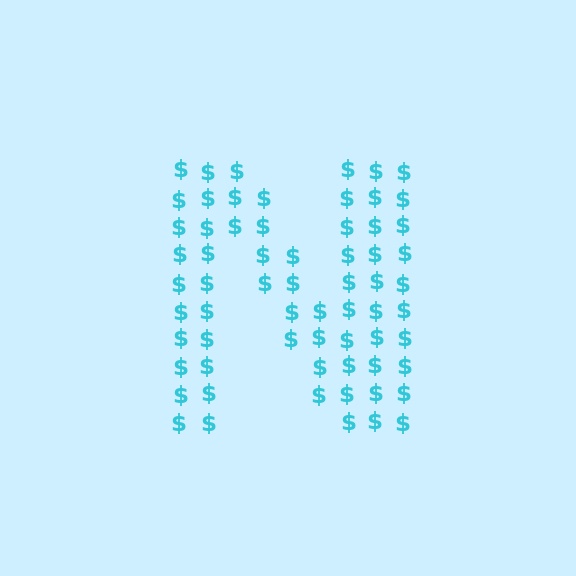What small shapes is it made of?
It is made of small dollar signs.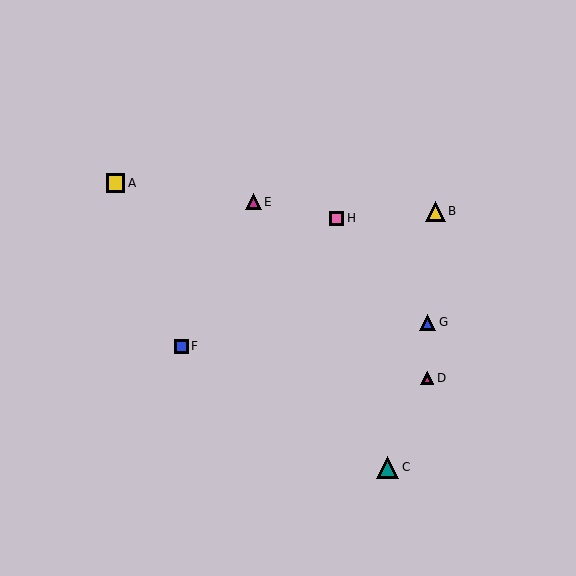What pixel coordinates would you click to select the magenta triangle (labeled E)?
Click at (253, 202) to select the magenta triangle E.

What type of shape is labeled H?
Shape H is a pink square.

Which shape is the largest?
The teal triangle (labeled C) is the largest.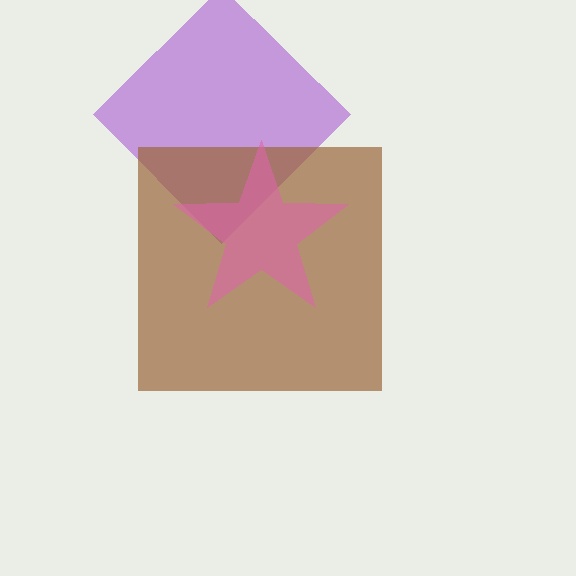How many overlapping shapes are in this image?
There are 3 overlapping shapes in the image.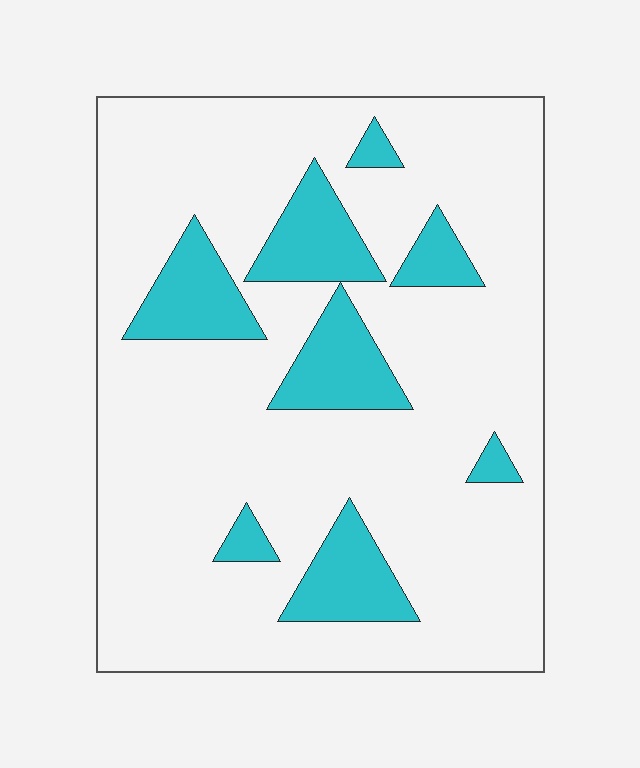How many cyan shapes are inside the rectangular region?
8.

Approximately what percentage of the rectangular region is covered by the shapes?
Approximately 20%.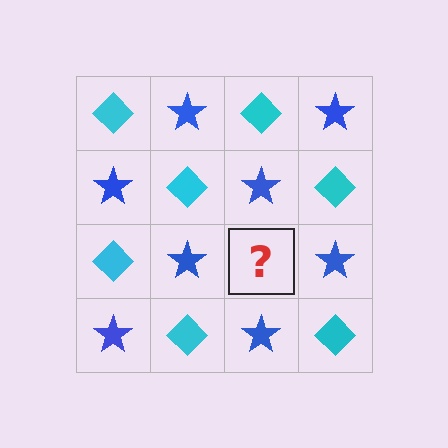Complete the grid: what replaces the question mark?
The question mark should be replaced with a cyan diamond.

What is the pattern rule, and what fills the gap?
The rule is that it alternates cyan diamond and blue star in a checkerboard pattern. The gap should be filled with a cyan diamond.